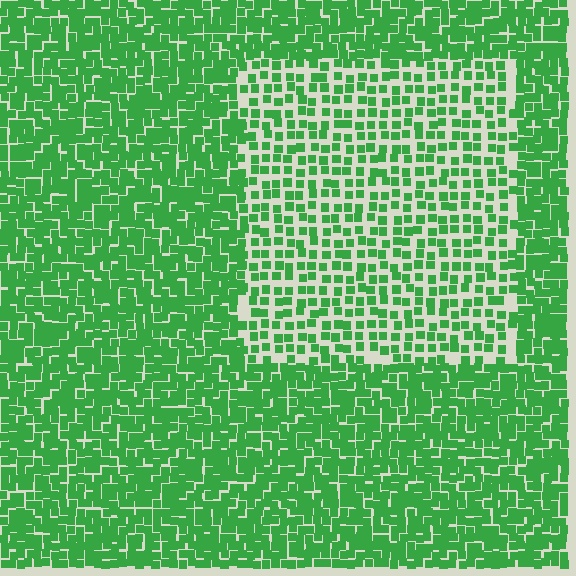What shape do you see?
I see a rectangle.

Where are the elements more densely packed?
The elements are more densely packed outside the rectangle boundary.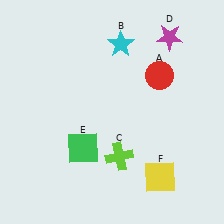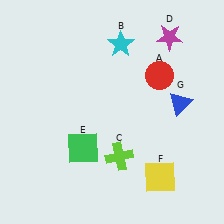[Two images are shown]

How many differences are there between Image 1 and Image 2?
There is 1 difference between the two images.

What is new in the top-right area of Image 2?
A blue triangle (G) was added in the top-right area of Image 2.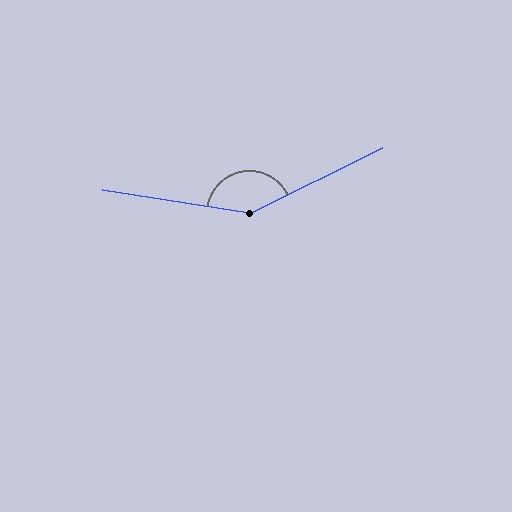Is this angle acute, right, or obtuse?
It is obtuse.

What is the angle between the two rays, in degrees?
Approximately 145 degrees.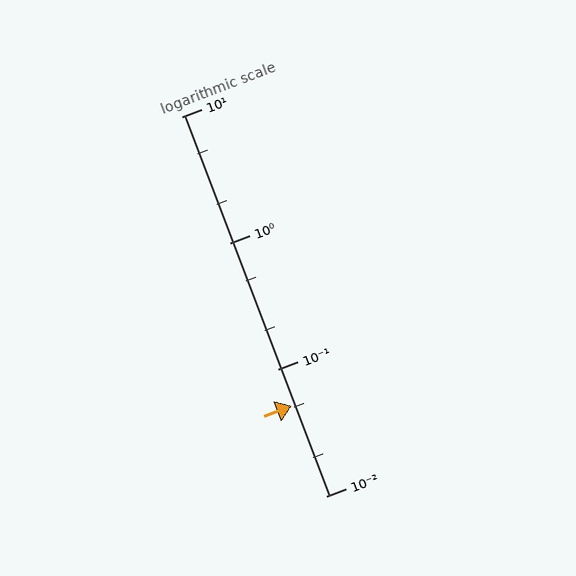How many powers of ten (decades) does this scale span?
The scale spans 3 decades, from 0.01 to 10.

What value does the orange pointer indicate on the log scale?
The pointer indicates approximately 0.052.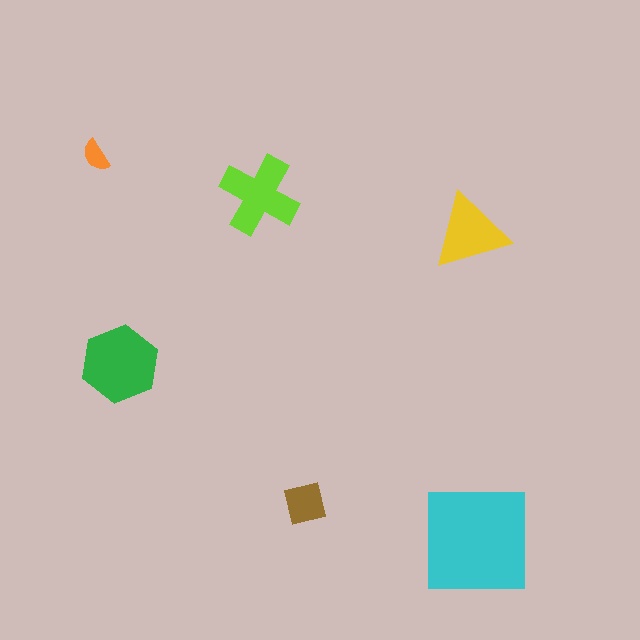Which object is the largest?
The cyan square.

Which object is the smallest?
The orange semicircle.